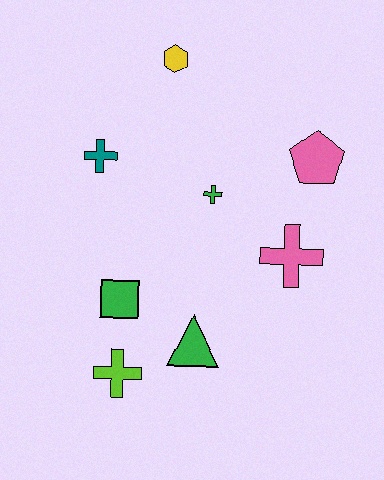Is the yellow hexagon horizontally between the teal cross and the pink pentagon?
Yes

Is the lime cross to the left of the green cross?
Yes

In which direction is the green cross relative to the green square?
The green cross is above the green square.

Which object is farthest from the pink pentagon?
The lime cross is farthest from the pink pentagon.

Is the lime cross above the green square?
No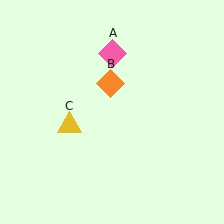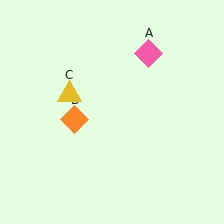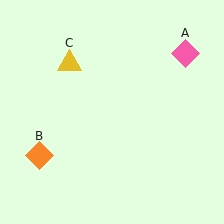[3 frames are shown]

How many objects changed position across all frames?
3 objects changed position: pink diamond (object A), orange diamond (object B), yellow triangle (object C).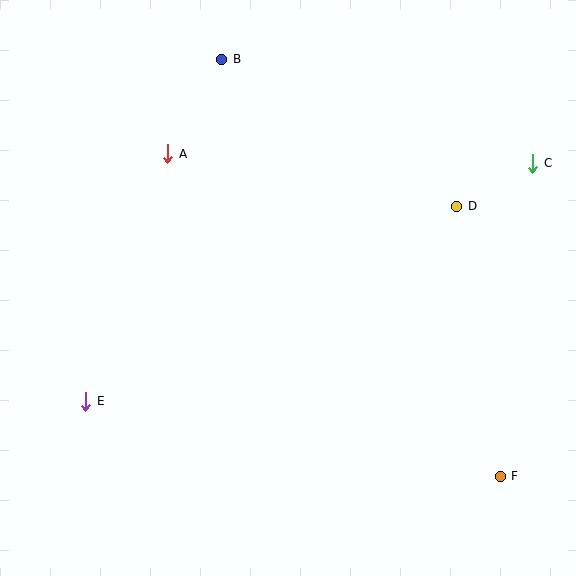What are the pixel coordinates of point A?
Point A is at (168, 154).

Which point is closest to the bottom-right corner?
Point F is closest to the bottom-right corner.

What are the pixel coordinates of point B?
Point B is at (222, 59).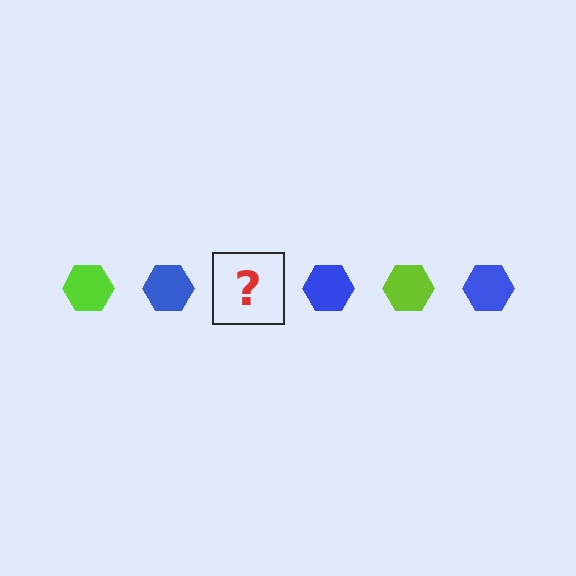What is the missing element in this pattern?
The missing element is a lime hexagon.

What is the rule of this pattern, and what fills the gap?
The rule is that the pattern cycles through lime, blue hexagons. The gap should be filled with a lime hexagon.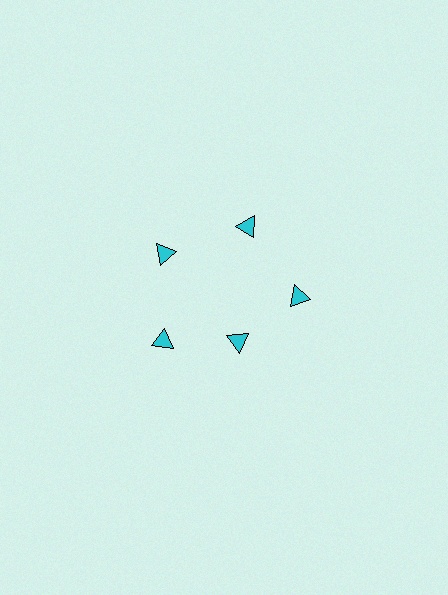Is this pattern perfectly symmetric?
No. The 5 cyan triangles are arranged in a ring, but one element near the 5 o'clock position is pulled inward toward the center, breaking the 5-fold rotational symmetry.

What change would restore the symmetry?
The symmetry would be restored by moving it outward, back onto the ring so that all 5 triangles sit at equal angles and equal distance from the center.